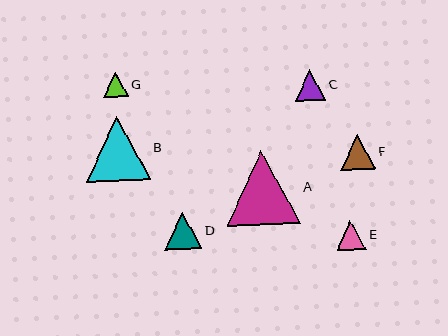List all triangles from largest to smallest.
From largest to smallest: A, B, D, F, C, E, G.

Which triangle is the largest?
Triangle A is the largest with a size of approximately 74 pixels.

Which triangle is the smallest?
Triangle G is the smallest with a size of approximately 25 pixels.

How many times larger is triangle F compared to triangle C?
Triangle F is approximately 1.1 times the size of triangle C.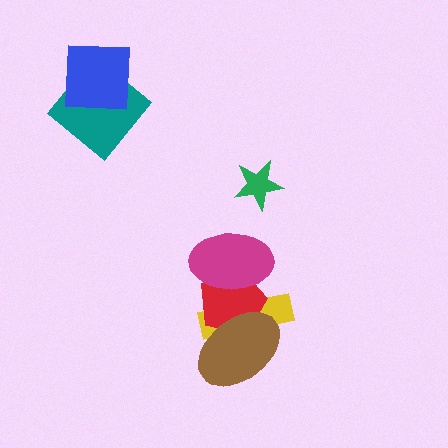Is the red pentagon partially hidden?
Yes, it is partially covered by another shape.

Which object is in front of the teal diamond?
The blue square is in front of the teal diamond.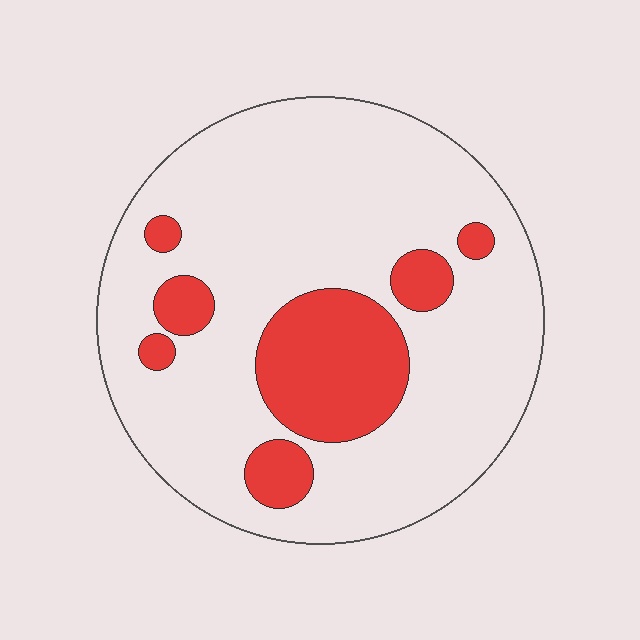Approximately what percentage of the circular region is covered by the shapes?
Approximately 20%.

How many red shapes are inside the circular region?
7.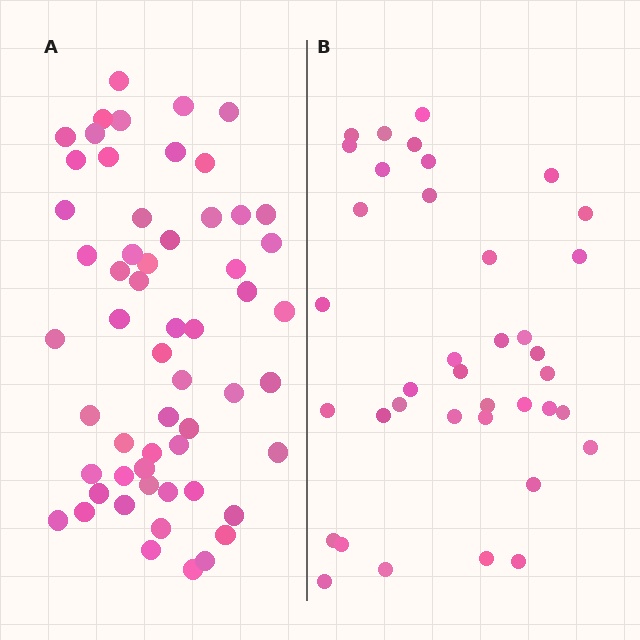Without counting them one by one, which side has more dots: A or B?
Region A (the left region) has more dots.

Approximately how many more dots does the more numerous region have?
Region A has approximately 20 more dots than region B.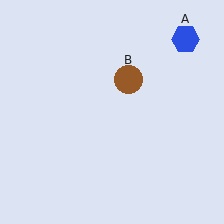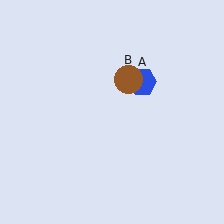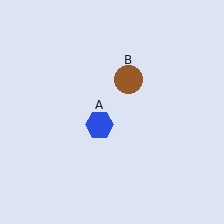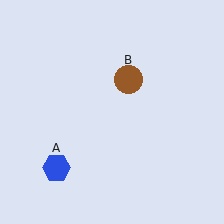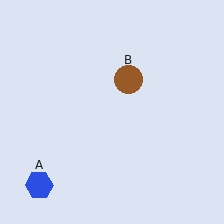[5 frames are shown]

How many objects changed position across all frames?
1 object changed position: blue hexagon (object A).